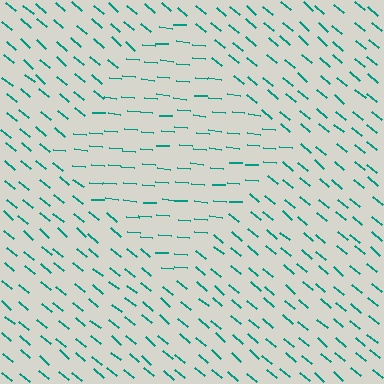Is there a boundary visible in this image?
Yes, there is a texture boundary formed by a change in line orientation.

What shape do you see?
I see a diamond.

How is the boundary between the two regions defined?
The boundary is defined purely by a change in line orientation (approximately 35 degrees difference). All lines are the same color and thickness.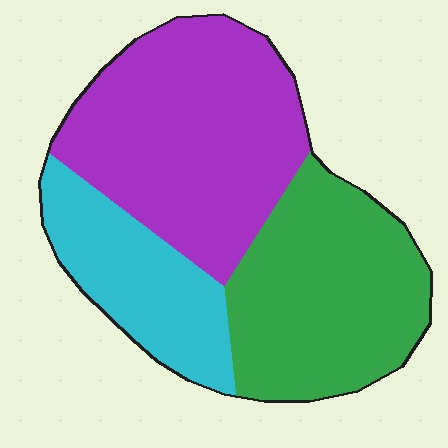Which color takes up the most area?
Purple, at roughly 45%.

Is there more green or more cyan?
Green.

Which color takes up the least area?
Cyan, at roughly 20%.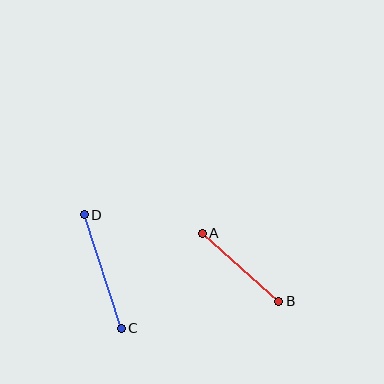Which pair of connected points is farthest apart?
Points C and D are farthest apart.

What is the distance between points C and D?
The distance is approximately 119 pixels.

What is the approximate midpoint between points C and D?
The midpoint is at approximately (103, 272) pixels.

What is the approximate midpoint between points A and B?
The midpoint is at approximately (240, 267) pixels.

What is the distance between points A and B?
The distance is approximately 102 pixels.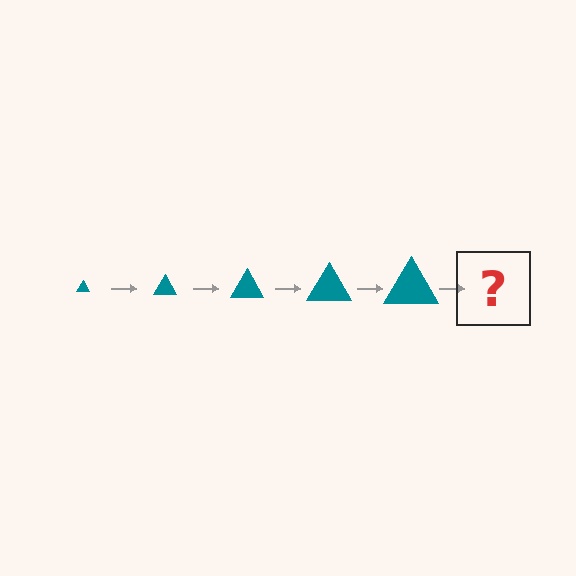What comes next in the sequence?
The next element should be a teal triangle, larger than the previous one.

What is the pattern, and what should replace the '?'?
The pattern is that the triangle gets progressively larger each step. The '?' should be a teal triangle, larger than the previous one.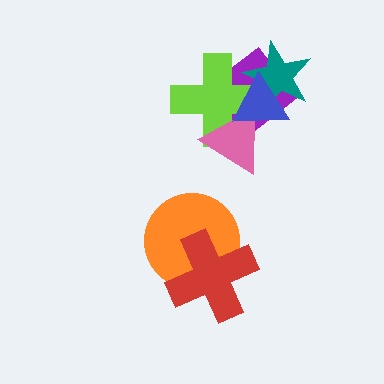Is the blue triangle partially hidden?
No, no other shape covers it.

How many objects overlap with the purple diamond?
4 objects overlap with the purple diamond.